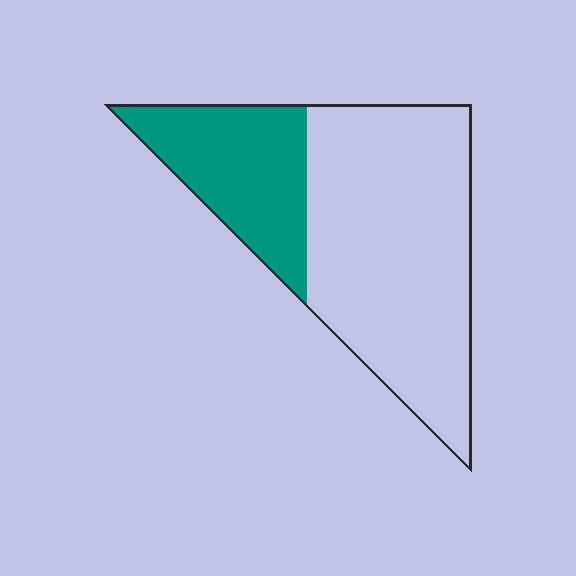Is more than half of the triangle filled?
No.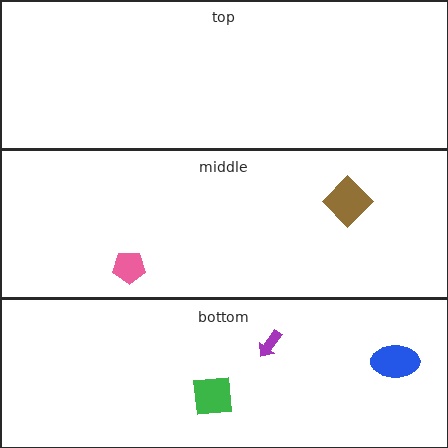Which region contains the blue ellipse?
The bottom region.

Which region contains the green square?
The bottom region.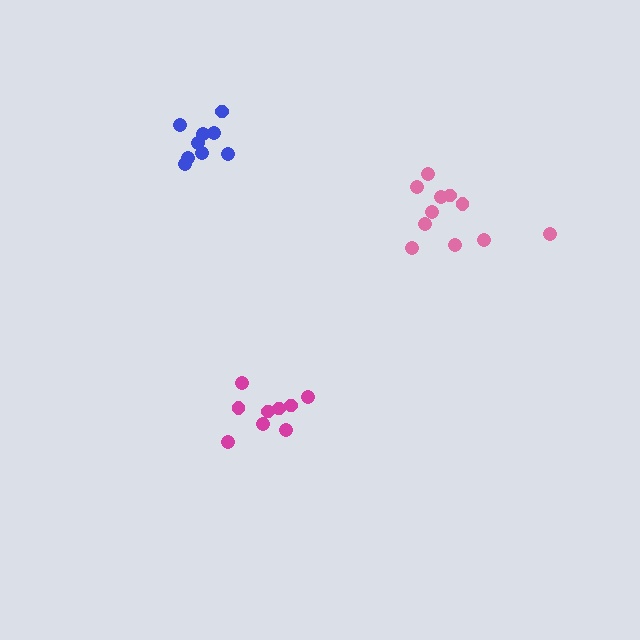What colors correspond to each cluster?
The clusters are colored: pink, blue, magenta.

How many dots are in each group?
Group 1: 11 dots, Group 2: 9 dots, Group 3: 9 dots (29 total).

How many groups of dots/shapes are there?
There are 3 groups.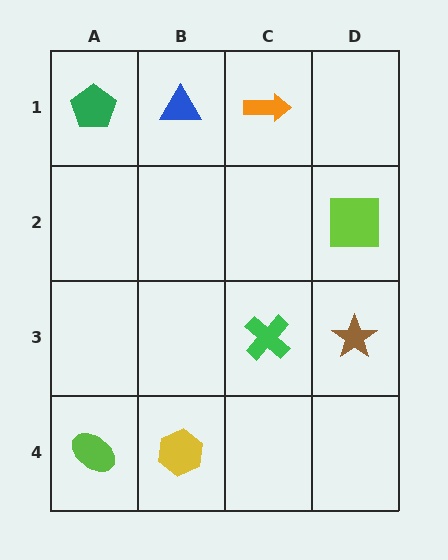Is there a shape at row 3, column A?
No, that cell is empty.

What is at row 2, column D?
A lime square.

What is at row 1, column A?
A green pentagon.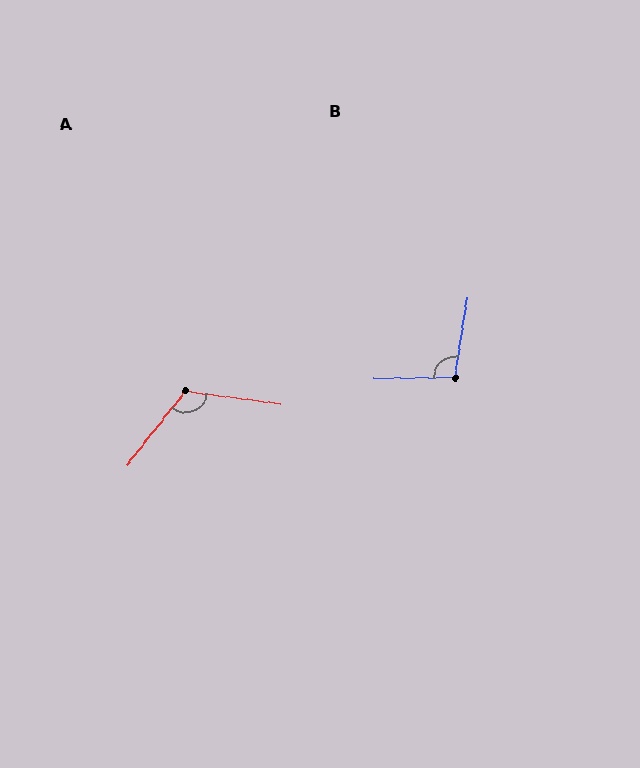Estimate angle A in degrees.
Approximately 120 degrees.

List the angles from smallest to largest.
B (100°), A (120°).